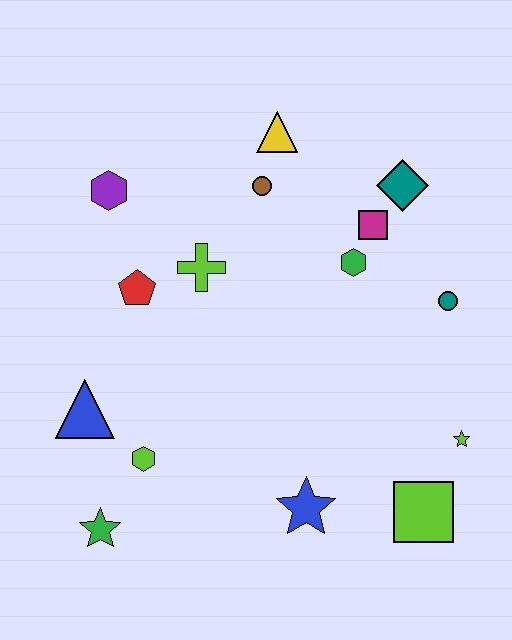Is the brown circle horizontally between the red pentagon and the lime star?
Yes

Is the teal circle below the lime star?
No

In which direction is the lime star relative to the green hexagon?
The lime star is below the green hexagon.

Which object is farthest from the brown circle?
The green star is farthest from the brown circle.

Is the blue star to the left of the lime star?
Yes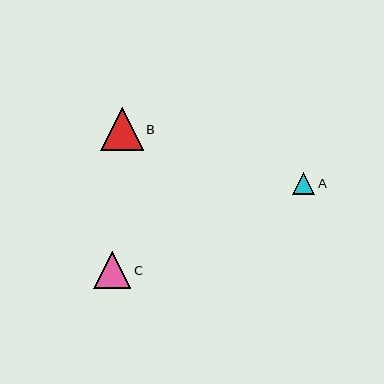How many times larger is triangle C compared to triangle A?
Triangle C is approximately 1.6 times the size of triangle A.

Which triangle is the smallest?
Triangle A is the smallest with a size of approximately 22 pixels.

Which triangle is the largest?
Triangle B is the largest with a size of approximately 43 pixels.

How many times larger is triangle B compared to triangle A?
Triangle B is approximately 1.9 times the size of triangle A.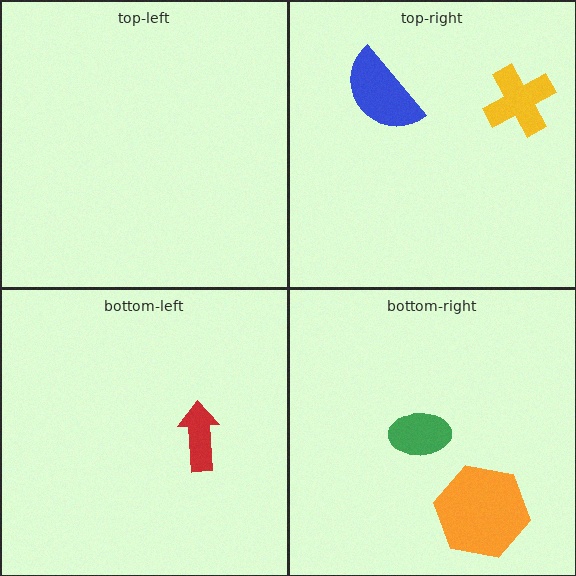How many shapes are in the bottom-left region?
1.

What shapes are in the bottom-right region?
The green ellipse, the orange hexagon.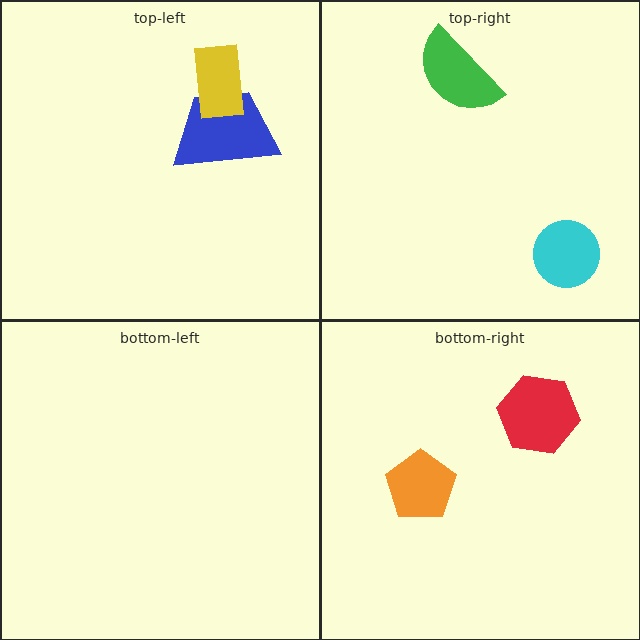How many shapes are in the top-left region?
2.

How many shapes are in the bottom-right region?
2.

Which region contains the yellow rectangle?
The top-left region.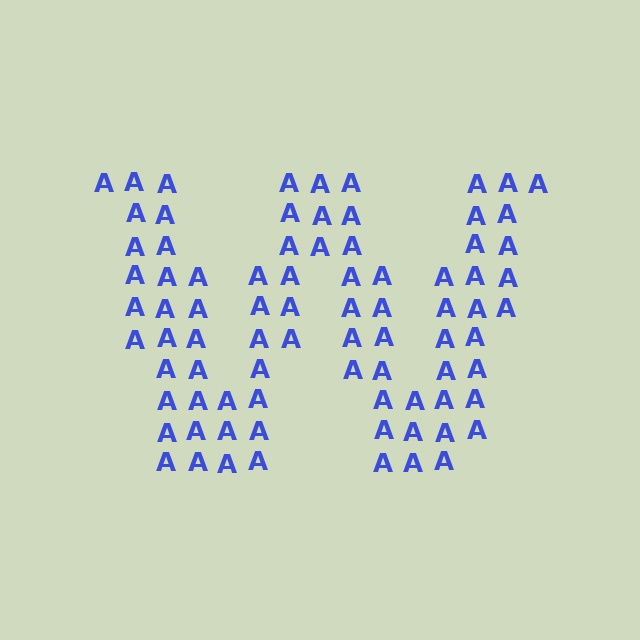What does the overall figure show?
The overall figure shows the letter W.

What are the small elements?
The small elements are letter A's.